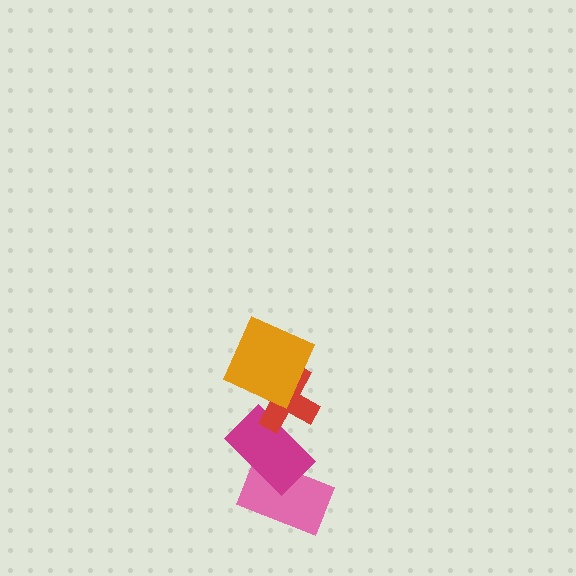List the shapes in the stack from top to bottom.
From top to bottom: the orange square, the red cross, the magenta rectangle, the pink rectangle.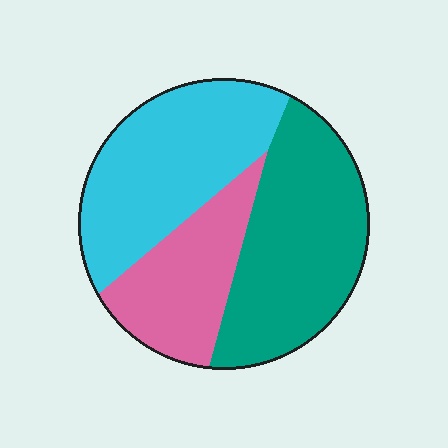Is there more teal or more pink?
Teal.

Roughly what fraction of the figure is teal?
Teal takes up about two fifths (2/5) of the figure.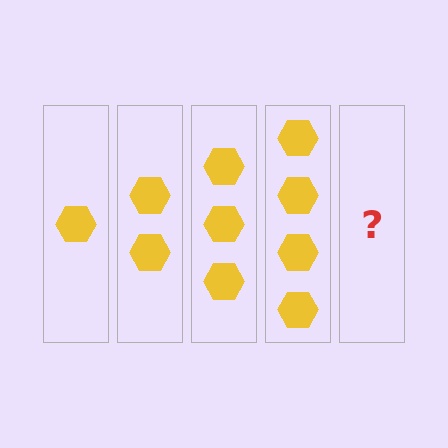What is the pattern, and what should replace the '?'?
The pattern is that each step adds one more hexagon. The '?' should be 5 hexagons.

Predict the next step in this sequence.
The next step is 5 hexagons.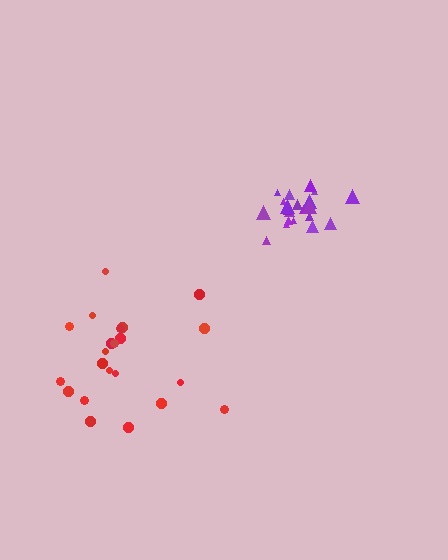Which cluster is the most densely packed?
Purple.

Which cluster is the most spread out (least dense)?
Red.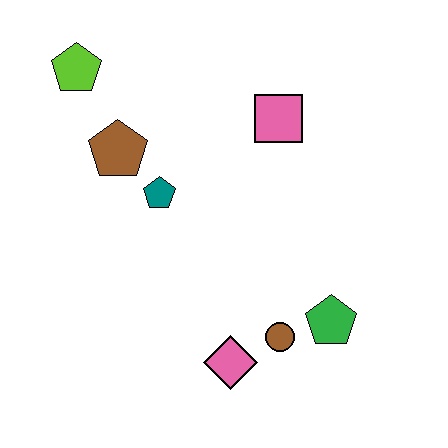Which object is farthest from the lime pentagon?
The green pentagon is farthest from the lime pentagon.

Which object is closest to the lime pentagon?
The brown pentagon is closest to the lime pentagon.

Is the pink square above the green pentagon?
Yes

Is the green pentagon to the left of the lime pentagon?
No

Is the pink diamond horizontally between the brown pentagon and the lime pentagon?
No